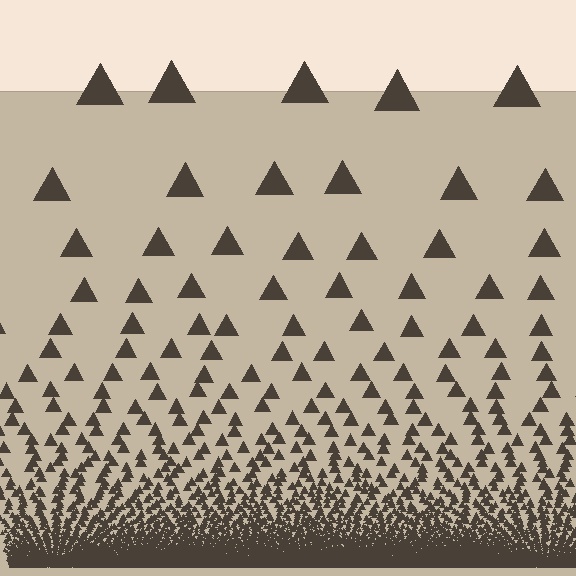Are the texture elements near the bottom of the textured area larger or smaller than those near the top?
Smaller. The gradient is inverted — elements near the bottom are smaller and denser.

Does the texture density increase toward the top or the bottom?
Density increases toward the bottom.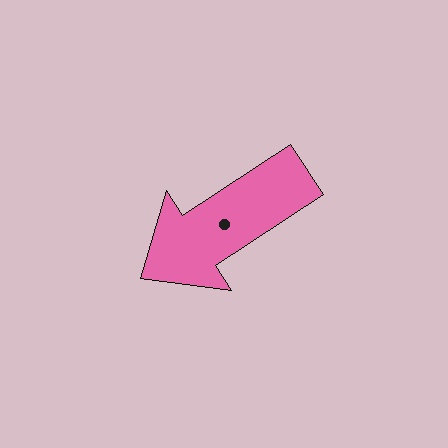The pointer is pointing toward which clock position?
Roughly 8 o'clock.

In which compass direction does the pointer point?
Southwest.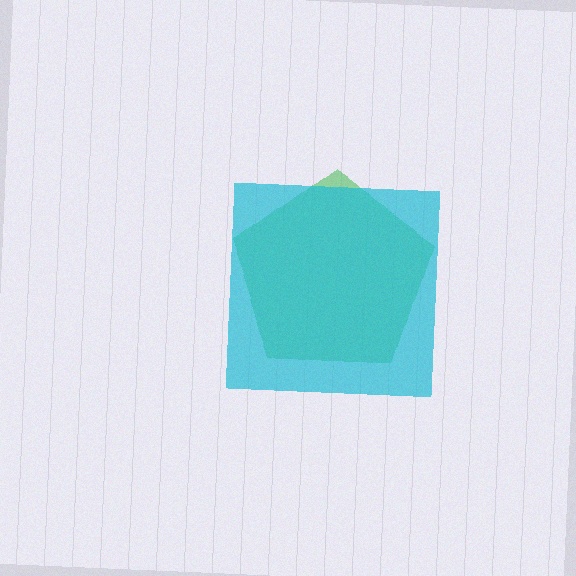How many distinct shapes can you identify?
There are 2 distinct shapes: a green pentagon, a cyan square.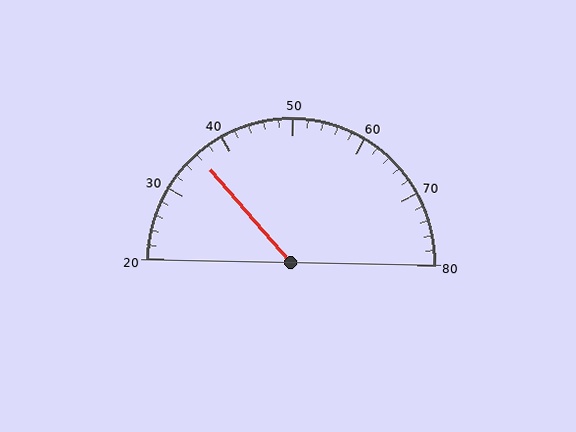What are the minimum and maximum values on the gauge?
The gauge ranges from 20 to 80.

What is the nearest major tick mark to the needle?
The nearest major tick mark is 40.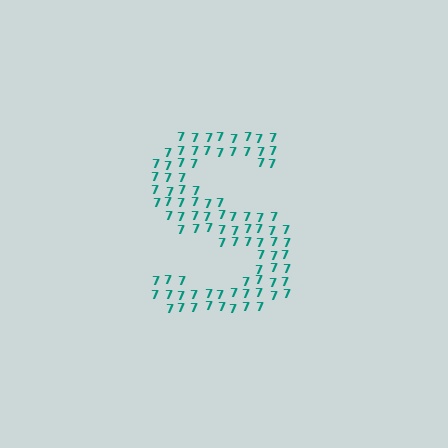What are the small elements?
The small elements are digit 7's.